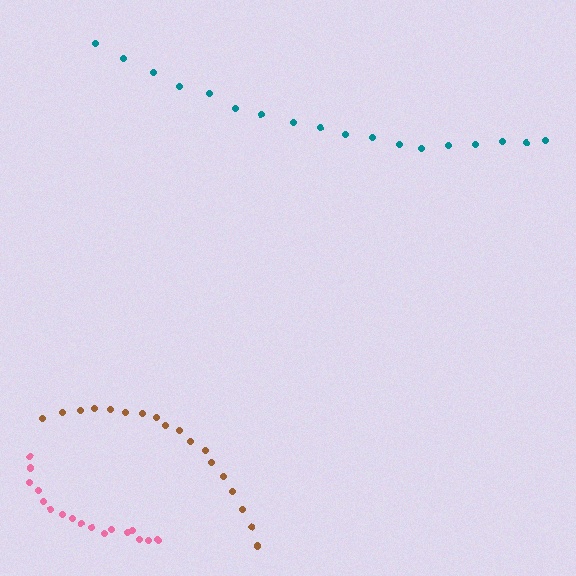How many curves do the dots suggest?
There are 3 distinct paths.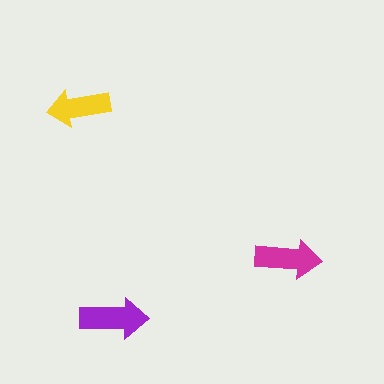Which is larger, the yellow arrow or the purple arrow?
The purple one.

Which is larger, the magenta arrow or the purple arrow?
The purple one.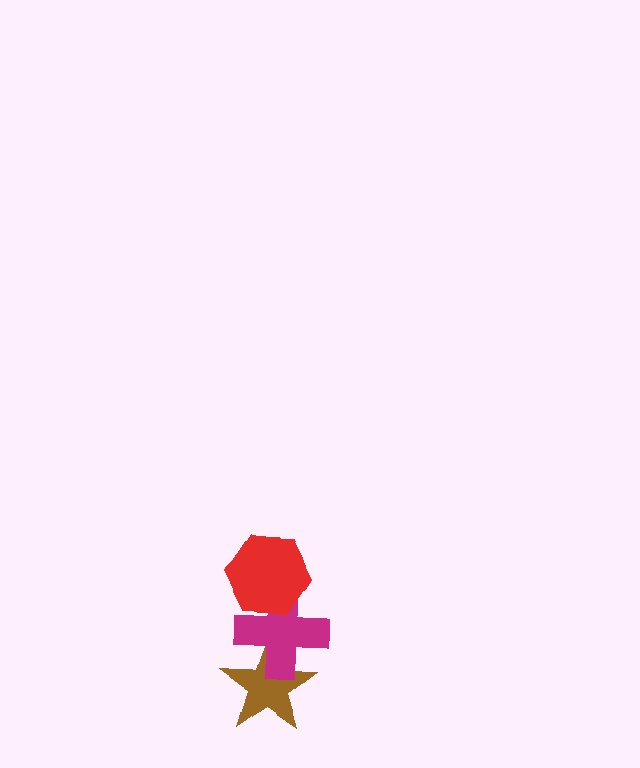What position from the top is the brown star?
The brown star is 3rd from the top.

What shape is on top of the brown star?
The magenta cross is on top of the brown star.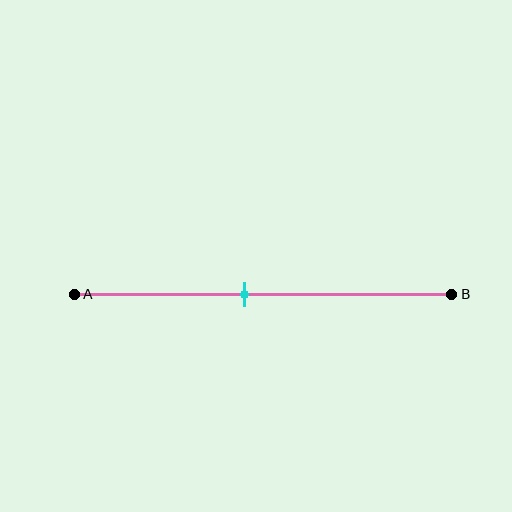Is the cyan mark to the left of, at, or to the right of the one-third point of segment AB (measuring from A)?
The cyan mark is to the right of the one-third point of segment AB.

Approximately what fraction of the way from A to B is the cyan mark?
The cyan mark is approximately 45% of the way from A to B.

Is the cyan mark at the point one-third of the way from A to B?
No, the mark is at about 45% from A, not at the 33% one-third point.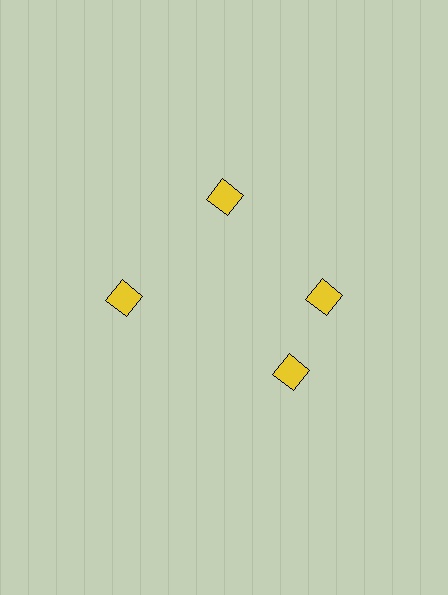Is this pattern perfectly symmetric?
No. The 4 yellow diamonds are arranged in a ring, but one element near the 6 o'clock position is rotated out of alignment along the ring, breaking the 4-fold rotational symmetry.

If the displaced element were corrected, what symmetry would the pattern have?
It would have 4-fold rotational symmetry — the pattern would map onto itself every 90 degrees.